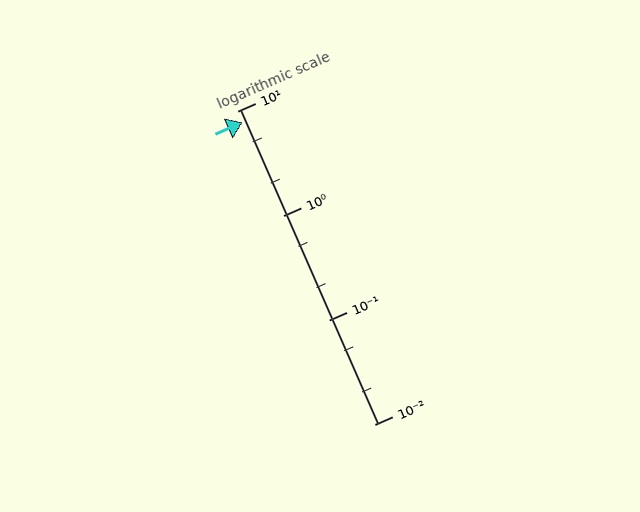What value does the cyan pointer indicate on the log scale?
The pointer indicates approximately 7.8.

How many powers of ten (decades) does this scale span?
The scale spans 3 decades, from 0.01 to 10.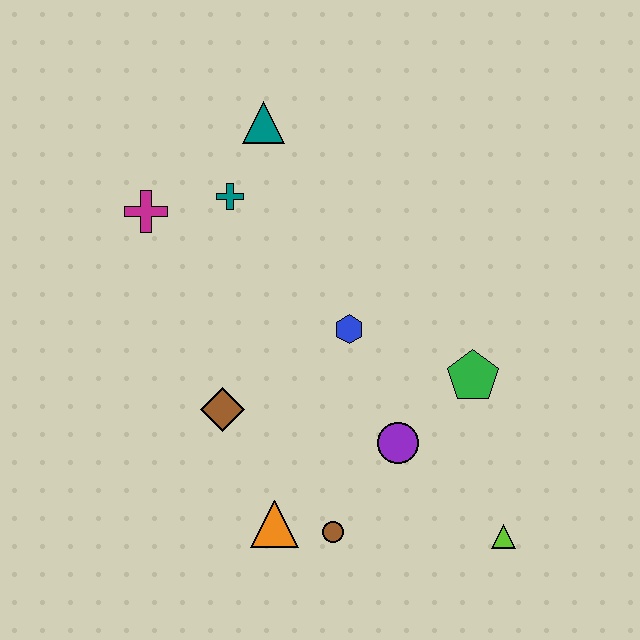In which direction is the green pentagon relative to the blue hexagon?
The green pentagon is to the right of the blue hexagon.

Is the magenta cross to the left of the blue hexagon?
Yes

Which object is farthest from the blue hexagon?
The lime triangle is farthest from the blue hexagon.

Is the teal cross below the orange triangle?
No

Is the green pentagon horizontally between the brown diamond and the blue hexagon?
No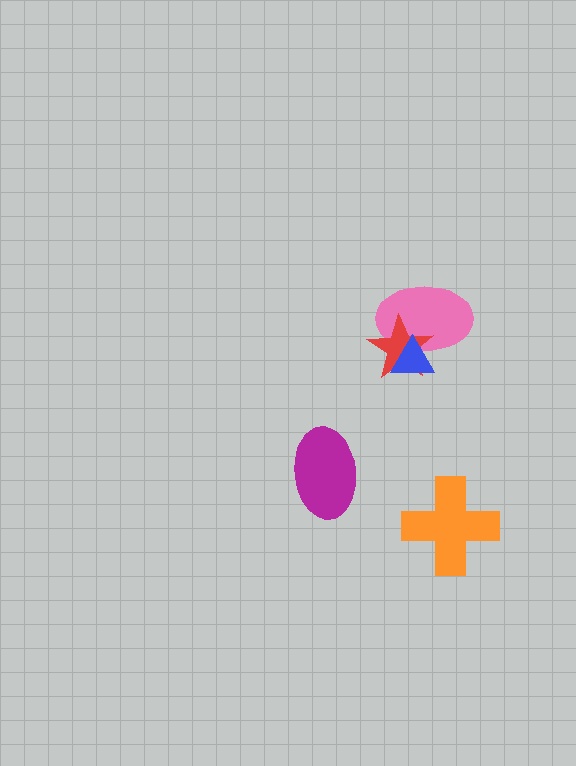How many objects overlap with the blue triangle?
2 objects overlap with the blue triangle.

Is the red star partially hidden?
Yes, it is partially covered by another shape.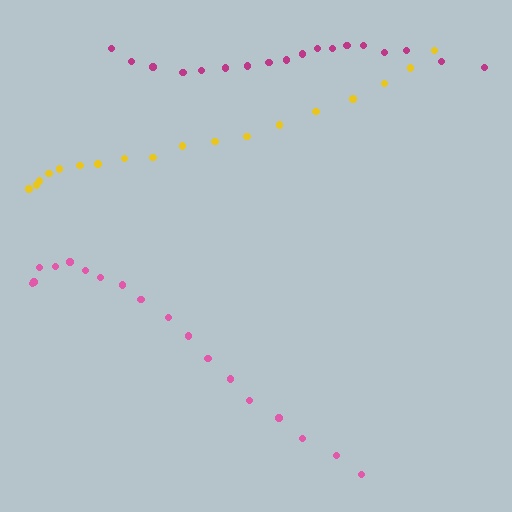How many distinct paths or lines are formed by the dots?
There are 3 distinct paths.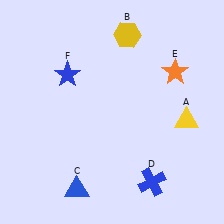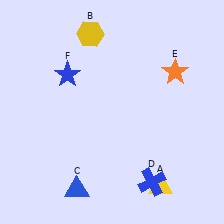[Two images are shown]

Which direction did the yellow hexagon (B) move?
The yellow hexagon (B) moved left.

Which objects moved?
The objects that moved are: the yellow triangle (A), the yellow hexagon (B).